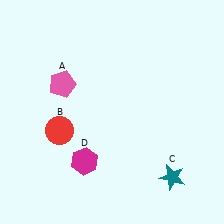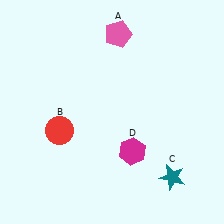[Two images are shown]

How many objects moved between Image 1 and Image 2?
2 objects moved between the two images.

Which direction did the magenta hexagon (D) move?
The magenta hexagon (D) moved right.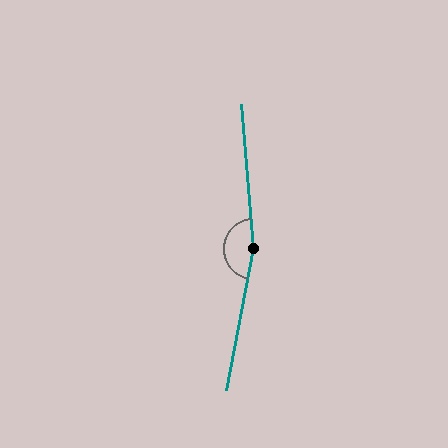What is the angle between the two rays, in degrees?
Approximately 165 degrees.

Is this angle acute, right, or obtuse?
It is obtuse.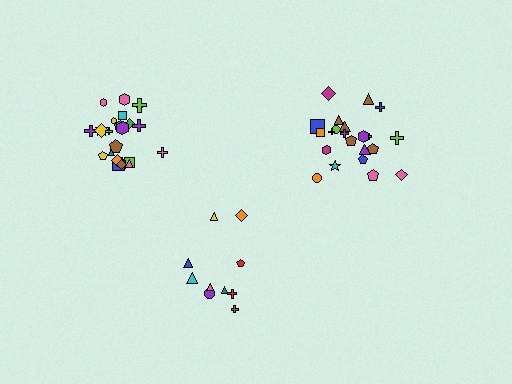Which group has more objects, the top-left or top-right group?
The top-left group.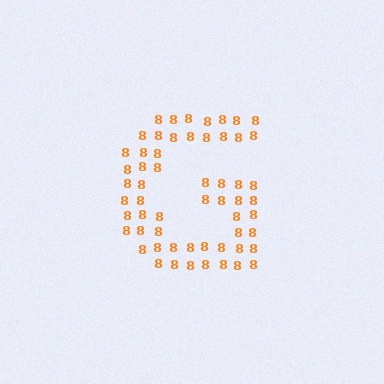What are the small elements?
The small elements are digit 8's.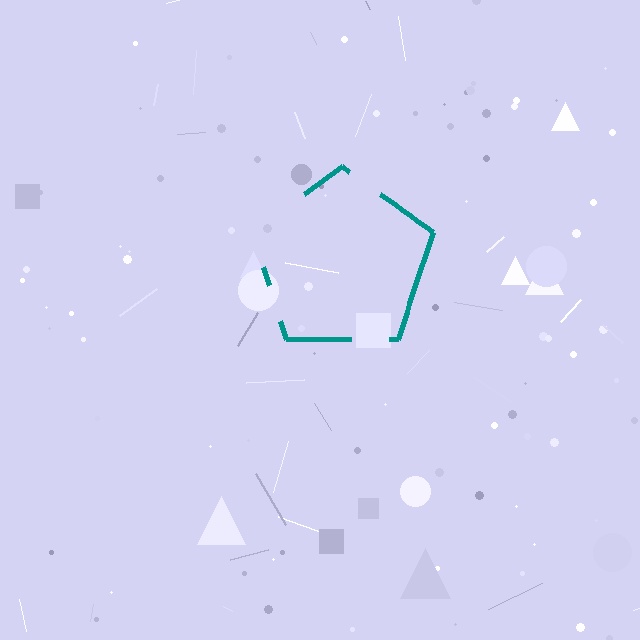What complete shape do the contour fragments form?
The contour fragments form a pentagon.